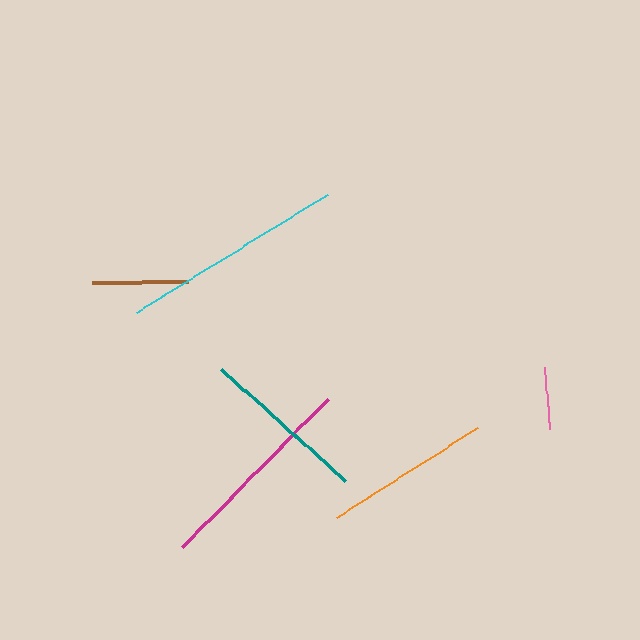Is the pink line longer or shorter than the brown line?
The brown line is longer than the pink line.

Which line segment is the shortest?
The pink line is the shortest at approximately 63 pixels.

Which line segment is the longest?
The cyan line is the longest at approximately 224 pixels.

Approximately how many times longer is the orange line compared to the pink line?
The orange line is approximately 2.7 times the length of the pink line.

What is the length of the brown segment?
The brown segment is approximately 97 pixels long.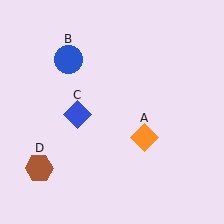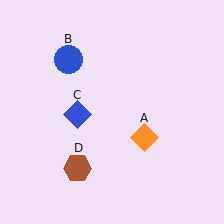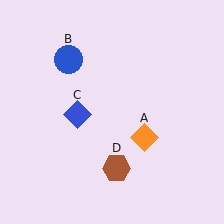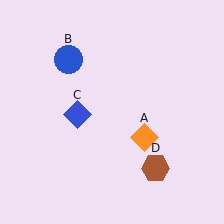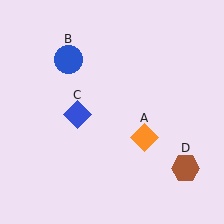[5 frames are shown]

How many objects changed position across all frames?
1 object changed position: brown hexagon (object D).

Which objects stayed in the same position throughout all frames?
Orange diamond (object A) and blue circle (object B) and blue diamond (object C) remained stationary.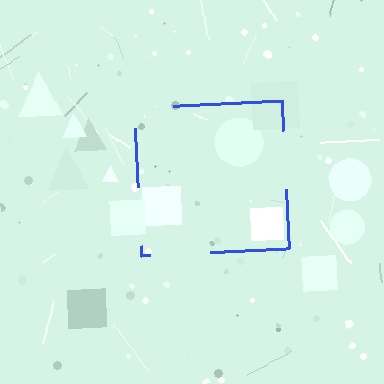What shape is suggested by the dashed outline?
The dashed outline suggests a square.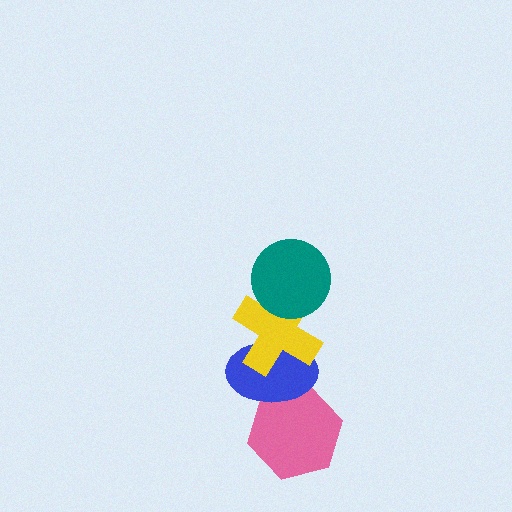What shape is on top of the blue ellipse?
The yellow cross is on top of the blue ellipse.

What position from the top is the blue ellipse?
The blue ellipse is 3rd from the top.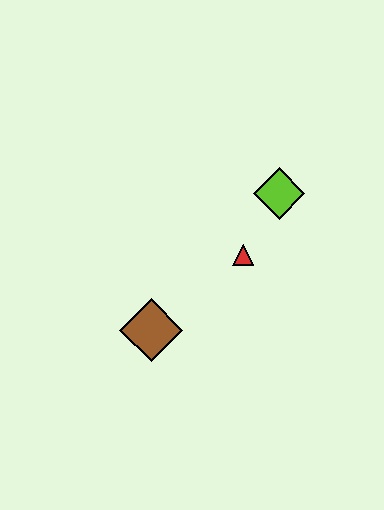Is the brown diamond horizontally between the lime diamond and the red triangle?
No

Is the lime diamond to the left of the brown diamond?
No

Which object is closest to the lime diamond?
The red triangle is closest to the lime diamond.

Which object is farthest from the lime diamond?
The brown diamond is farthest from the lime diamond.